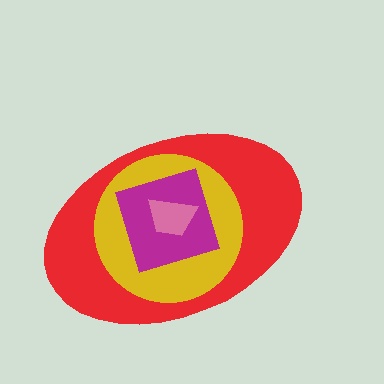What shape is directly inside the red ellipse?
The yellow circle.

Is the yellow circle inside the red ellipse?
Yes.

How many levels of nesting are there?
4.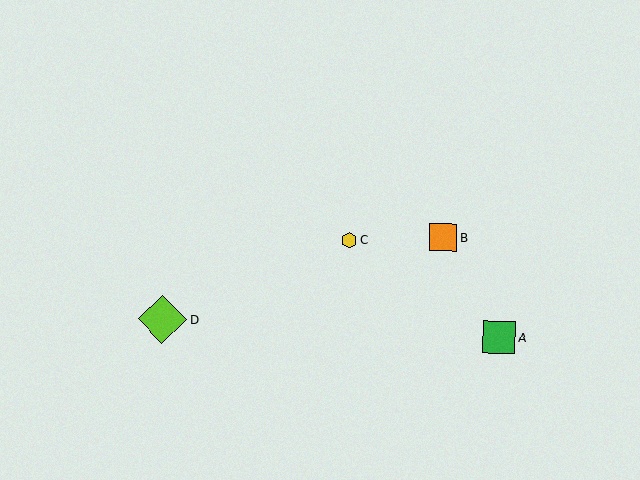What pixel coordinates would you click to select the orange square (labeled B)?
Click at (443, 237) to select the orange square B.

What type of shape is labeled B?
Shape B is an orange square.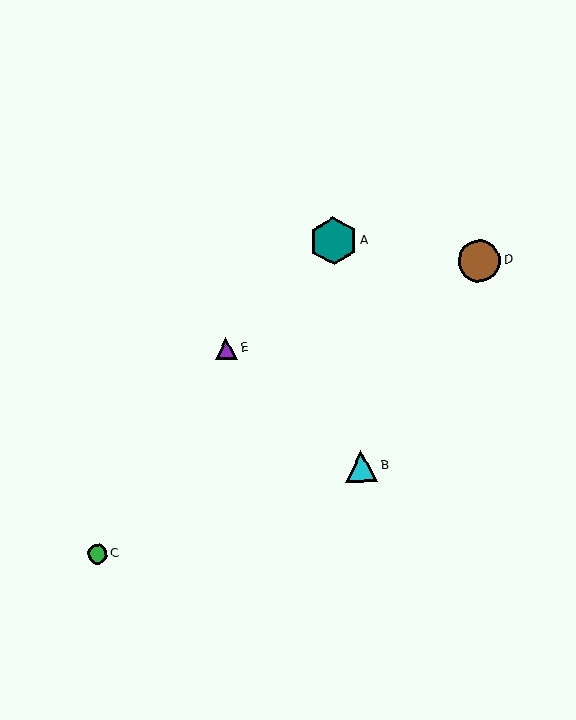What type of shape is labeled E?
Shape E is a purple triangle.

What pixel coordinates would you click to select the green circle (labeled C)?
Click at (97, 554) to select the green circle C.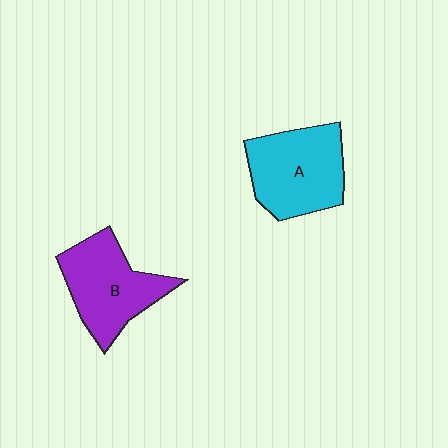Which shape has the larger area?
Shape A (cyan).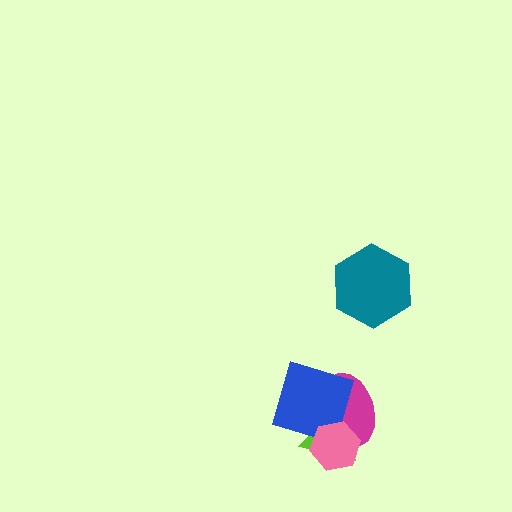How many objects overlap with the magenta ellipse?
3 objects overlap with the magenta ellipse.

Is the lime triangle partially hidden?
Yes, it is partially covered by another shape.